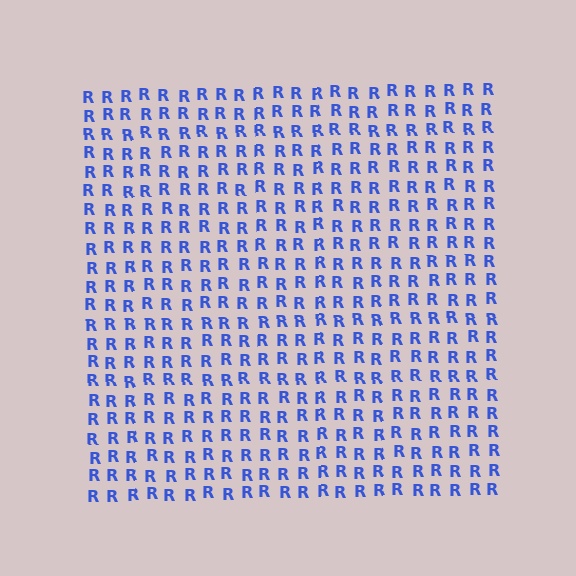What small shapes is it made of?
It is made of small letter R's.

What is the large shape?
The large shape is a square.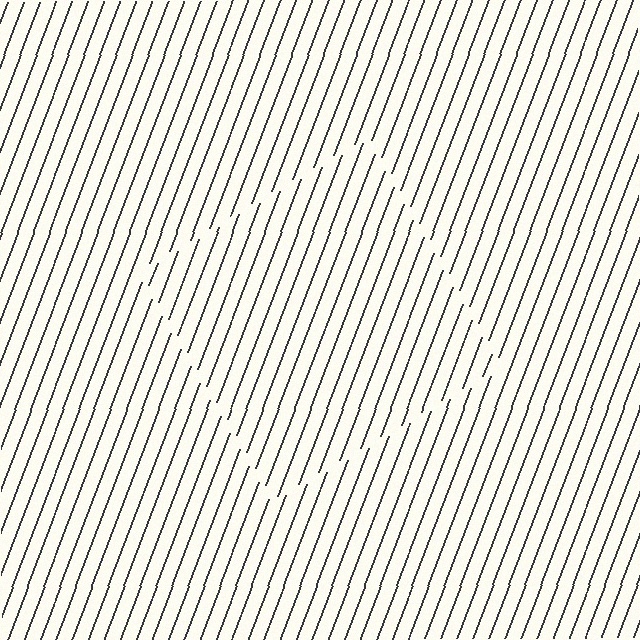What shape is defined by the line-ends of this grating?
An illusory square. The interior of the shape contains the same grating, shifted by half a period — the contour is defined by the phase discontinuity where line-ends from the inner and outer gratings abut.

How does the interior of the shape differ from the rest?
The interior of the shape contains the same grating, shifted by half a period — the contour is defined by the phase discontinuity where line-ends from the inner and outer gratings abut.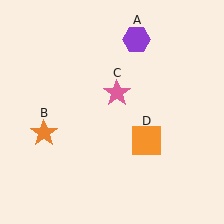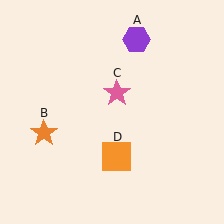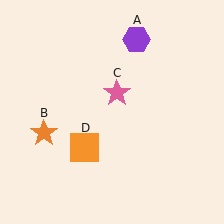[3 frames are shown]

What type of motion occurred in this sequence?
The orange square (object D) rotated clockwise around the center of the scene.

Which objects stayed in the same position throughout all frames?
Purple hexagon (object A) and orange star (object B) and pink star (object C) remained stationary.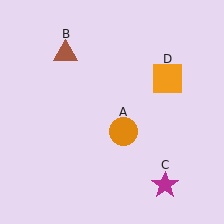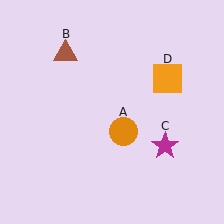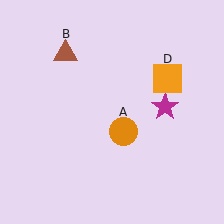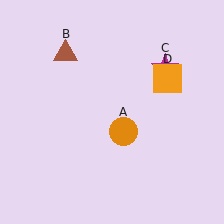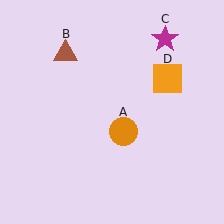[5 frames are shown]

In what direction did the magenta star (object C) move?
The magenta star (object C) moved up.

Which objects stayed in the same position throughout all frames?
Orange circle (object A) and brown triangle (object B) and orange square (object D) remained stationary.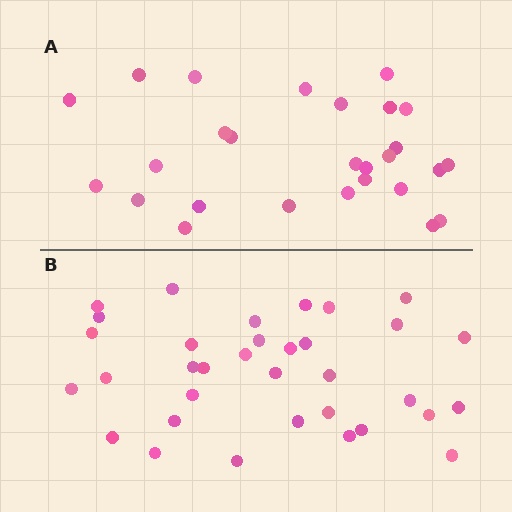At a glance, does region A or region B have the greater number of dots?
Region B (the bottom region) has more dots.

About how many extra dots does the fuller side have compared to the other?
Region B has roughly 8 or so more dots than region A.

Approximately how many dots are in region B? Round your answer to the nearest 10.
About 30 dots. (The exact count is 34, which rounds to 30.)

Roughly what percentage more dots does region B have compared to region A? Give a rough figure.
About 25% more.